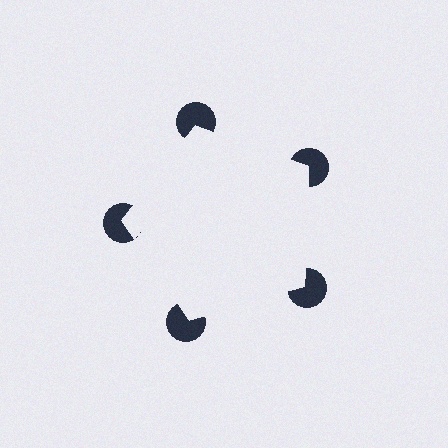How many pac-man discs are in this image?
There are 5 — one at each vertex of the illusory pentagon.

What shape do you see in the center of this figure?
An illusory pentagon — its edges are inferred from the aligned wedge cuts in the pac-man discs, not physically drawn.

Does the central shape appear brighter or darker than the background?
It typically appears slightly brighter than the background, even though no actual brightness change is drawn.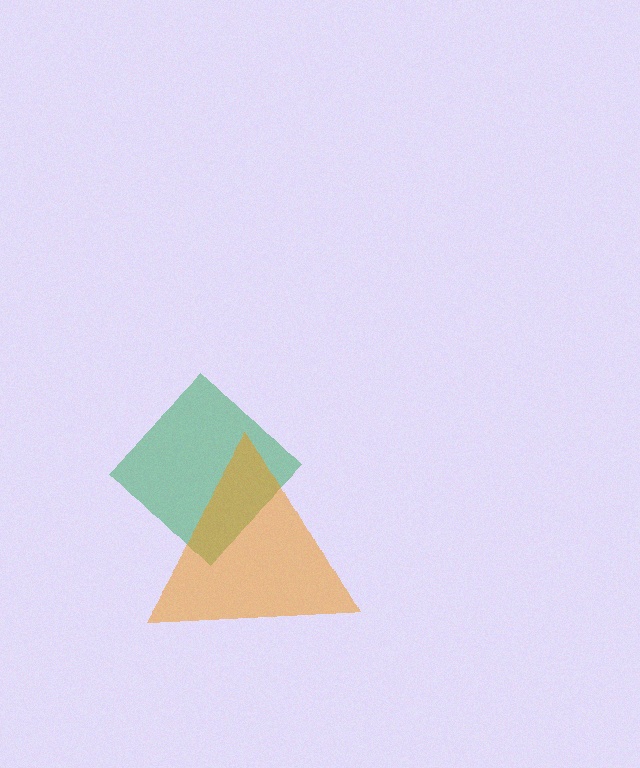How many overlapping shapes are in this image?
There are 2 overlapping shapes in the image.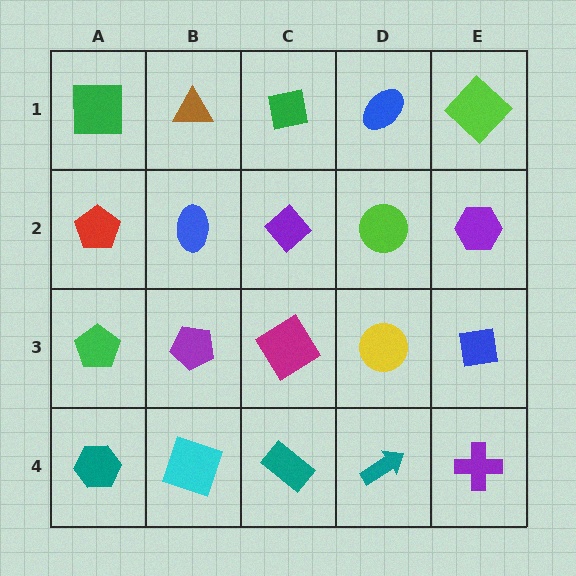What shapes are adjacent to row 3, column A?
A red pentagon (row 2, column A), a teal hexagon (row 4, column A), a purple pentagon (row 3, column B).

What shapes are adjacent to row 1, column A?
A red pentagon (row 2, column A), a brown triangle (row 1, column B).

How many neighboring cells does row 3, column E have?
3.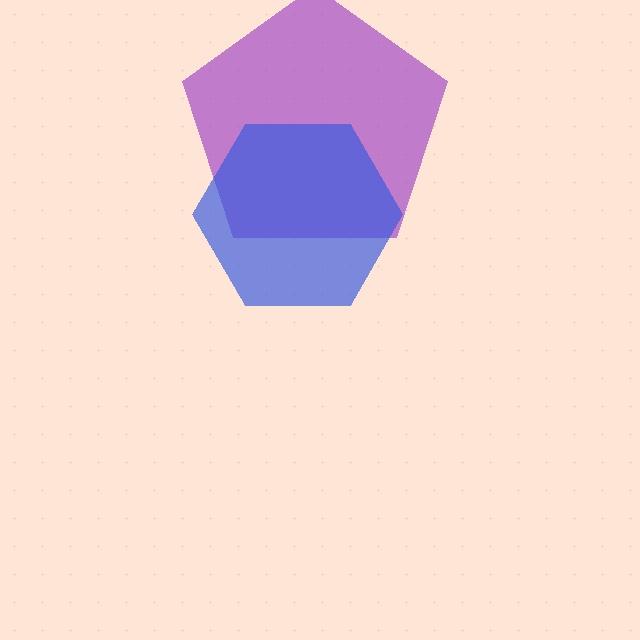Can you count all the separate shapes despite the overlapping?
Yes, there are 2 separate shapes.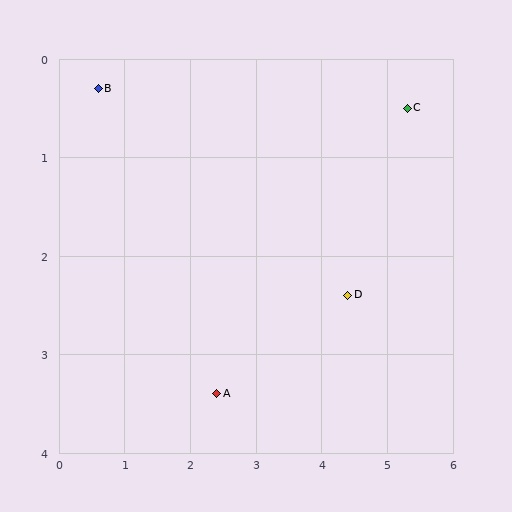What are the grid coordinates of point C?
Point C is at approximately (5.3, 0.5).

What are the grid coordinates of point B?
Point B is at approximately (0.6, 0.3).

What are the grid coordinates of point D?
Point D is at approximately (4.4, 2.4).